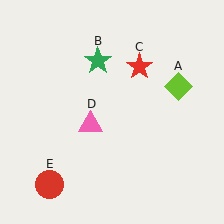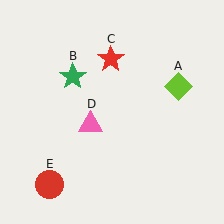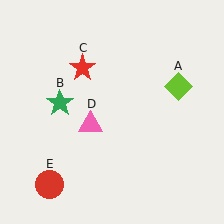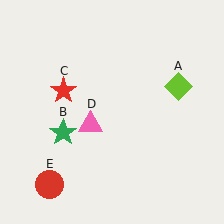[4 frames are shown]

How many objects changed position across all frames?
2 objects changed position: green star (object B), red star (object C).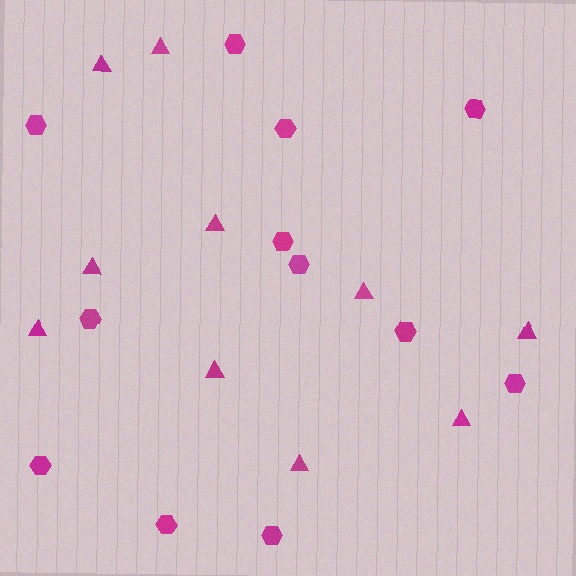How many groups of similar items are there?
There are 2 groups: one group of triangles (10) and one group of hexagons (12).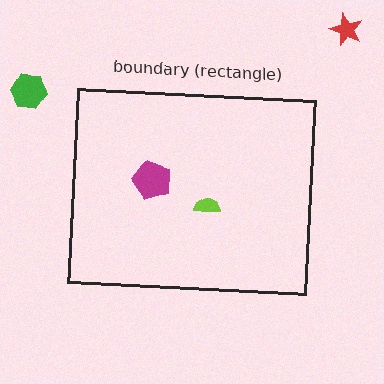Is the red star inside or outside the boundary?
Outside.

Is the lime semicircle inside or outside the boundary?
Inside.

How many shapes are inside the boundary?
2 inside, 2 outside.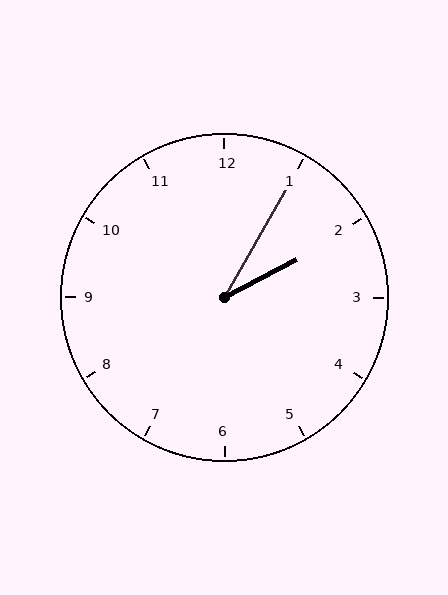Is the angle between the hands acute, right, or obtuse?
It is acute.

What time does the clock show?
2:05.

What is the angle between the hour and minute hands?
Approximately 32 degrees.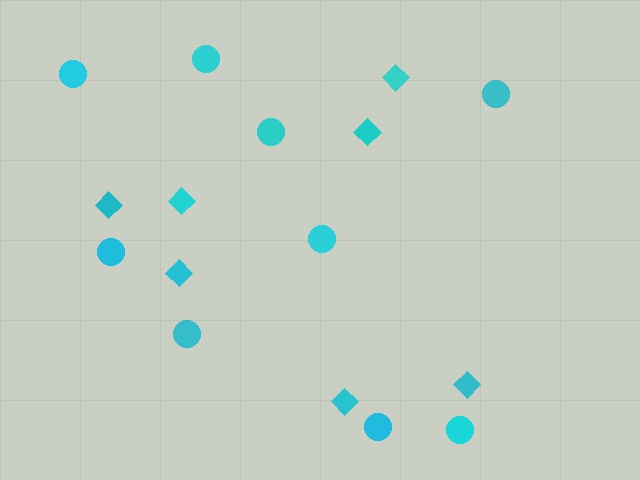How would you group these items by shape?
There are 2 groups: one group of circles (9) and one group of diamonds (7).